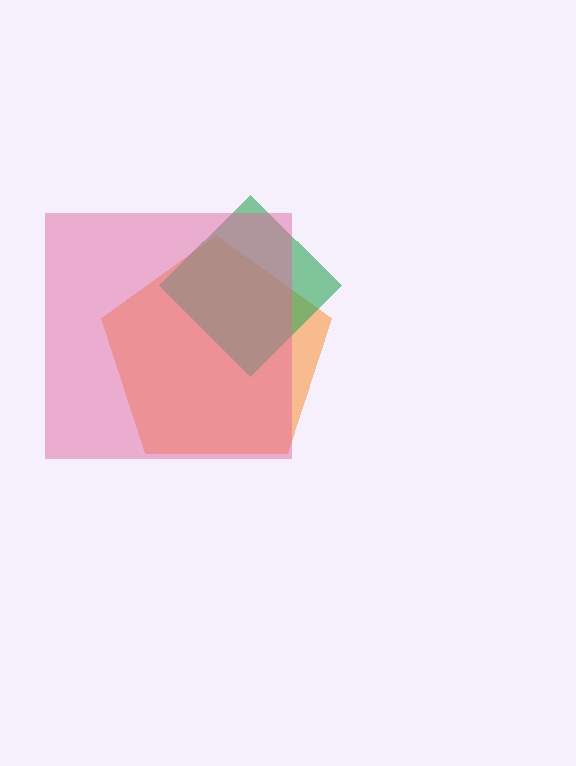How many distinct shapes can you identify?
There are 3 distinct shapes: an orange pentagon, a green diamond, a pink square.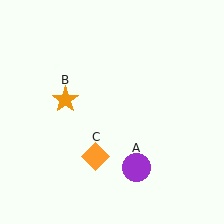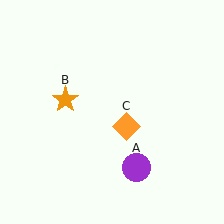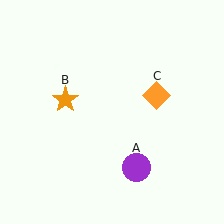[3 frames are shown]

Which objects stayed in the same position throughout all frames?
Purple circle (object A) and orange star (object B) remained stationary.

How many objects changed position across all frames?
1 object changed position: orange diamond (object C).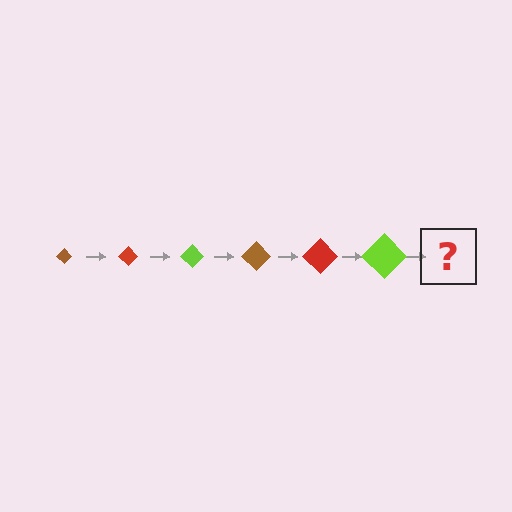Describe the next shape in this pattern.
It should be a brown diamond, larger than the previous one.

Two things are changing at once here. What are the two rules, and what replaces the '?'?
The two rules are that the diamond grows larger each step and the color cycles through brown, red, and lime. The '?' should be a brown diamond, larger than the previous one.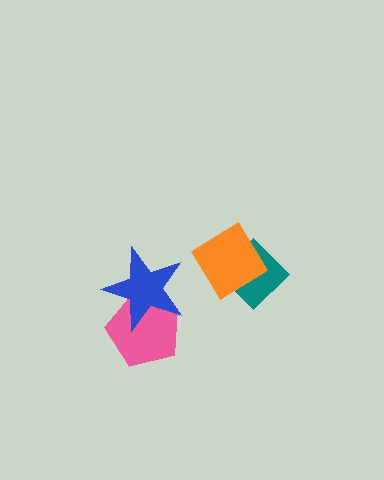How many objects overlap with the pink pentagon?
1 object overlaps with the pink pentagon.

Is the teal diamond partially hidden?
Yes, it is partially covered by another shape.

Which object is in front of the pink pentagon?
The blue star is in front of the pink pentagon.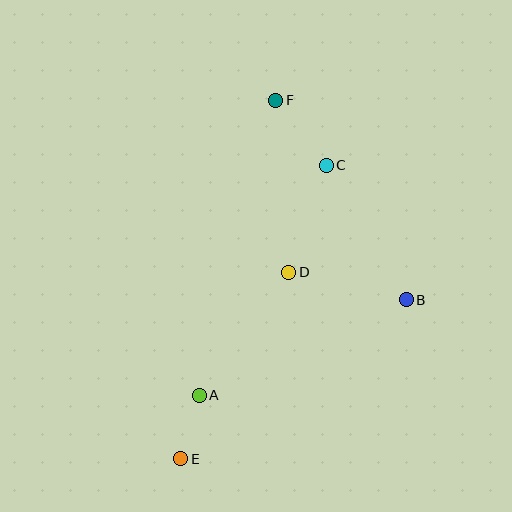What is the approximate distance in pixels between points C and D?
The distance between C and D is approximately 114 pixels.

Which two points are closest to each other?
Points A and E are closest to each other.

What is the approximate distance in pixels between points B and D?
The distance between B and D is approximately 121 pixels.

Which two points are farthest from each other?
Points E and F are farthest from each other.